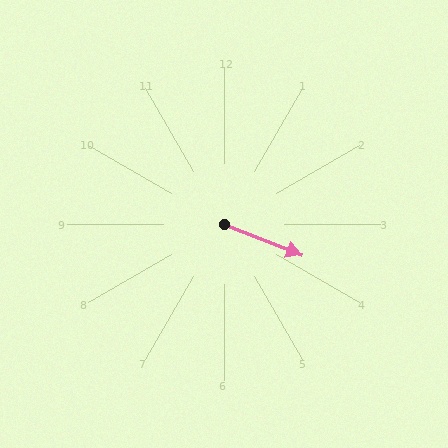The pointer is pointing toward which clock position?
Roughly 4 o'clock.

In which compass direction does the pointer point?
East.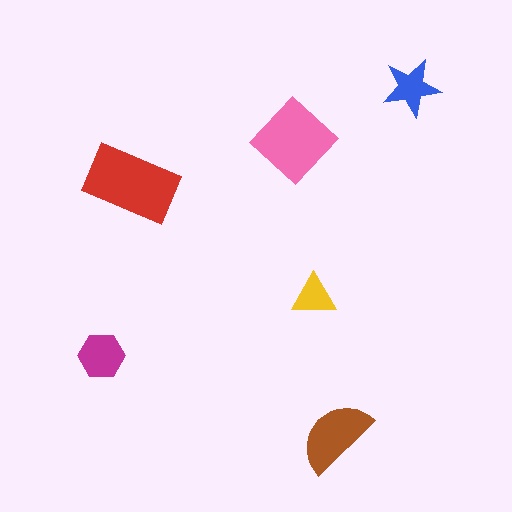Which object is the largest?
The red rectangle.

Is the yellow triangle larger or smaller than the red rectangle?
Smaller.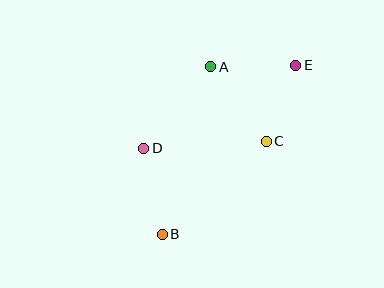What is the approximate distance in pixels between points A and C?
The distance between A and C is approximately 93 pixels.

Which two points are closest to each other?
Points C and E are closest to each other.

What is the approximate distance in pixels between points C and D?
The distance between C and D is approximately 123 pixels.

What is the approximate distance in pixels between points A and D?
The distance between A and D is approximately 105 pixels.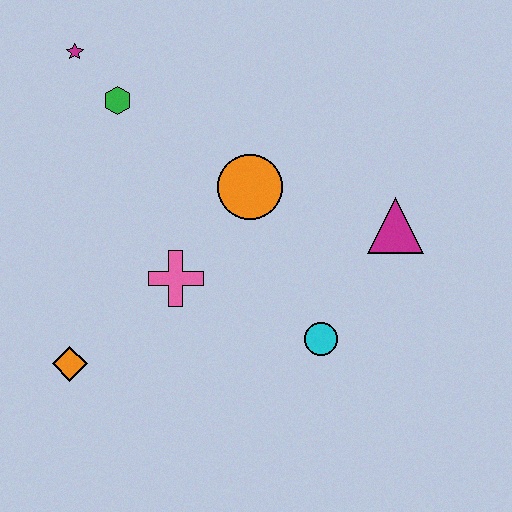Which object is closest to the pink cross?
The orange circle is closest to the pink cross.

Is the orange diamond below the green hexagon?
Yes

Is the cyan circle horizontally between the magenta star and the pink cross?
No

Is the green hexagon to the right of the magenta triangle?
No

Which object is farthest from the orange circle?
The orange diamond is farthest from the orange circle.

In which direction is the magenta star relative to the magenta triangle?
The magenta star is to the left of the magenta triangle.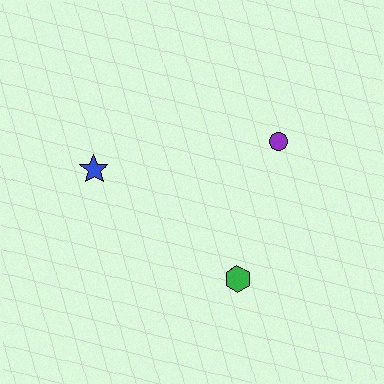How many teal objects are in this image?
There are no teal objects.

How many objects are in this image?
There are 3 objects.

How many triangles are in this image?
There are no triangles.